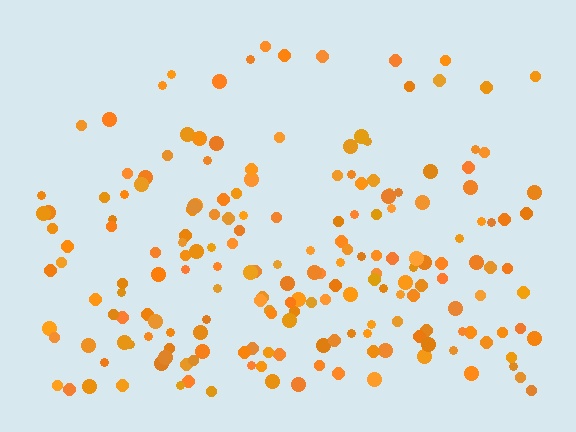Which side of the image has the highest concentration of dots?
The bottom.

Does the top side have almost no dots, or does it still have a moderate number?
Still a moderate number, just noticeably fewer than the bottom.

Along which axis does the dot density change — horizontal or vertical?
Vertical.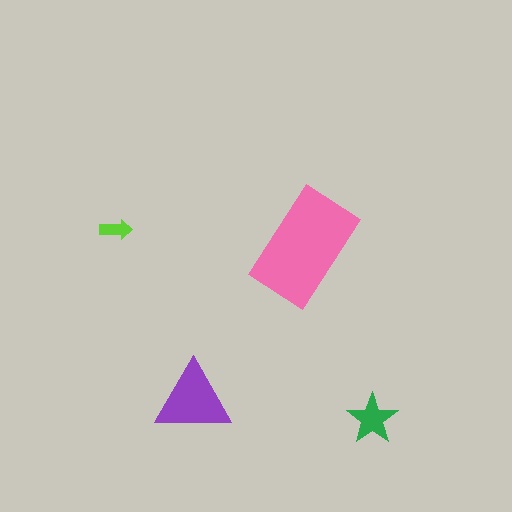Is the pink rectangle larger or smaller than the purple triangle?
Larger.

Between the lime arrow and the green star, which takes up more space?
The green star.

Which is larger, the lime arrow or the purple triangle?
The purple triangle.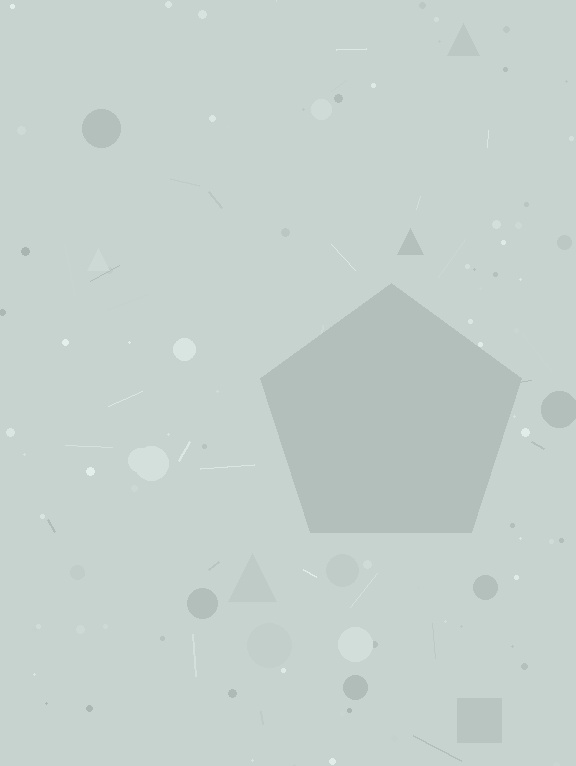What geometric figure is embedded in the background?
A pentagon is embedded in the background.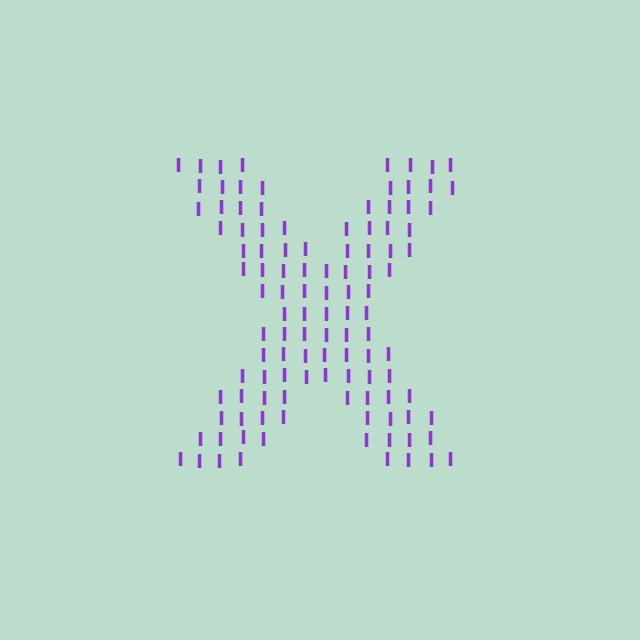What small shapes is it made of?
It is made of small letter I's.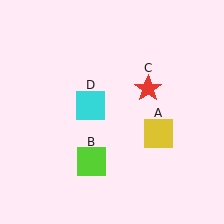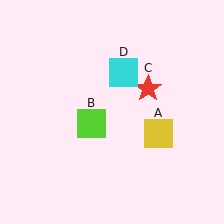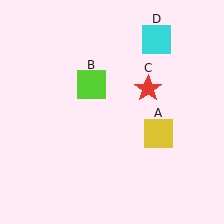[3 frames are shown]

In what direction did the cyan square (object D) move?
The cyan square (object D) moved up and to the right.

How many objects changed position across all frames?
2 objects changed position: lime square (object B), cyan square (object D).